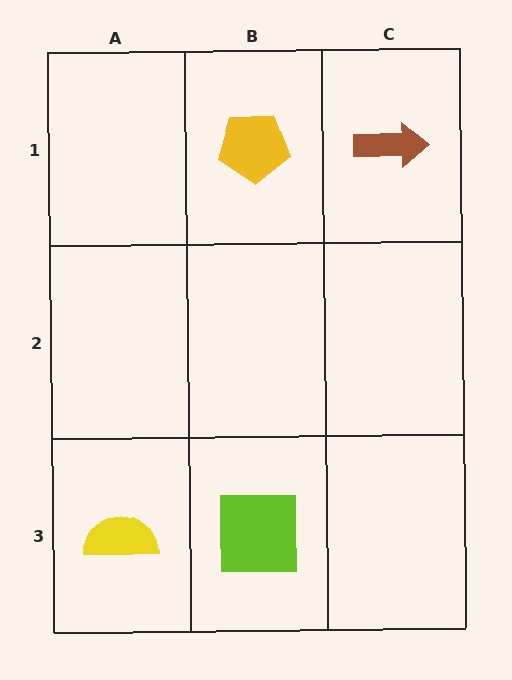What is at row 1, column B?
A yellow pentagon.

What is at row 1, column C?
A brown arrow.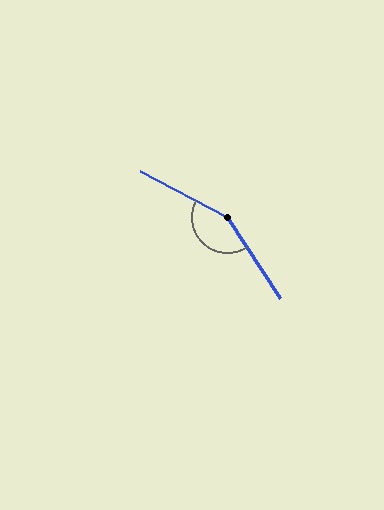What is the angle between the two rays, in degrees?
Approximately 151 degrees.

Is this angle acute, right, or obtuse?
It is obtuse.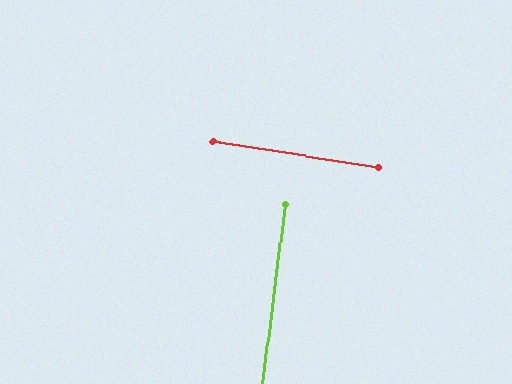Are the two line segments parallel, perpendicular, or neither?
Perpendicular — they meet at approximately 88°.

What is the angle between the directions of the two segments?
Approximately 88 degrees.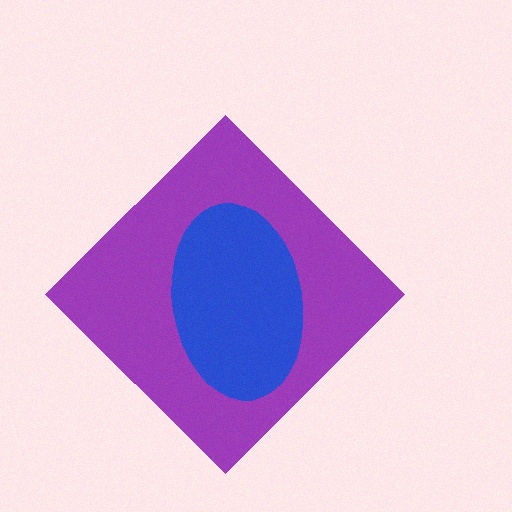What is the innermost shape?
The blue ellipse.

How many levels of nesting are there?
2.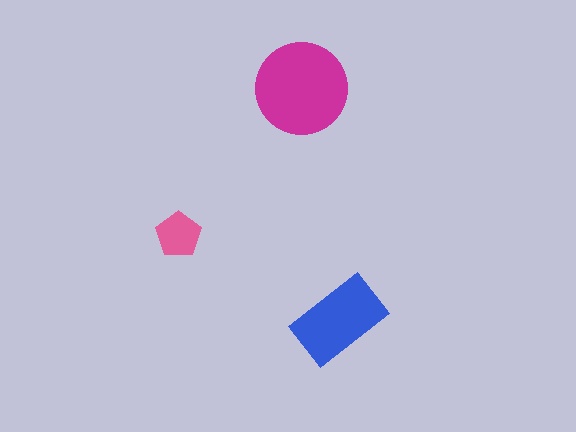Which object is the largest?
The magenta circle.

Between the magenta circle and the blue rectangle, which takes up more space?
The magenta circle.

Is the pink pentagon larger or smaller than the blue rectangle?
Smaller.